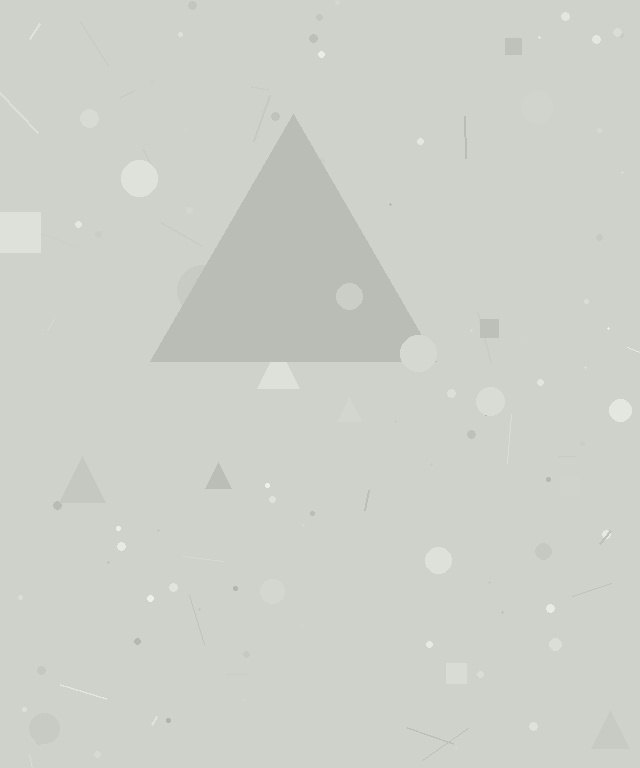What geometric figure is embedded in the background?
A triangle is embedded in the background.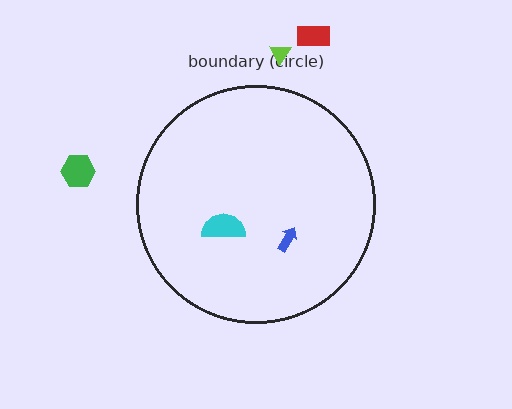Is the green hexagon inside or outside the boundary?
Outside.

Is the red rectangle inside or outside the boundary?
Outside.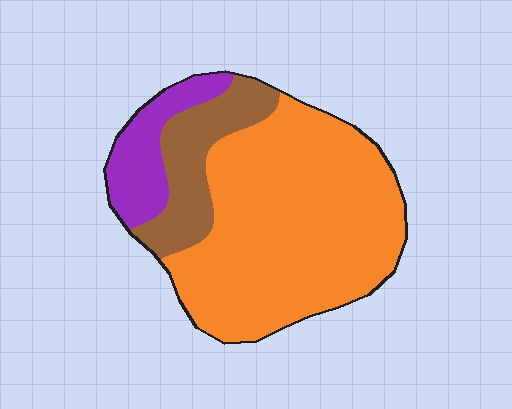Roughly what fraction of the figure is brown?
Brown takes up about one sixth (1/6) of the figure.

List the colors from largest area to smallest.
From largest to smallest: orange, brown, purple.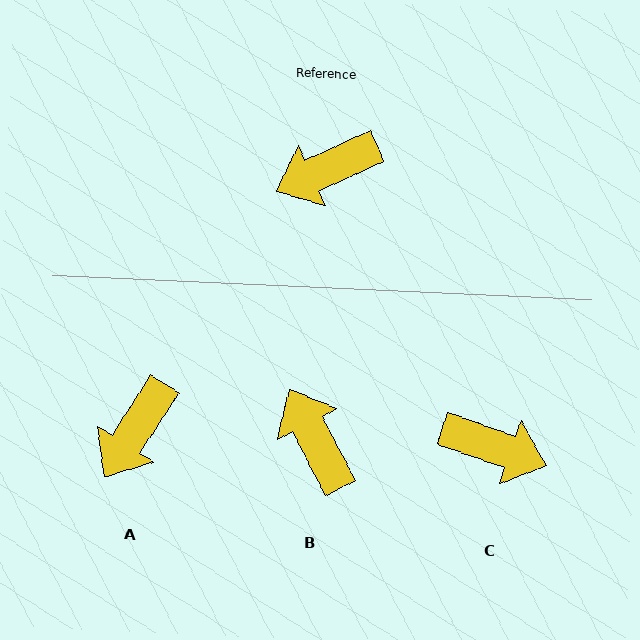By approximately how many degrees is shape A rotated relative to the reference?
Approximately 33 degrees counter-clockwise.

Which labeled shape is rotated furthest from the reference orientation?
C, about 136 degrees away.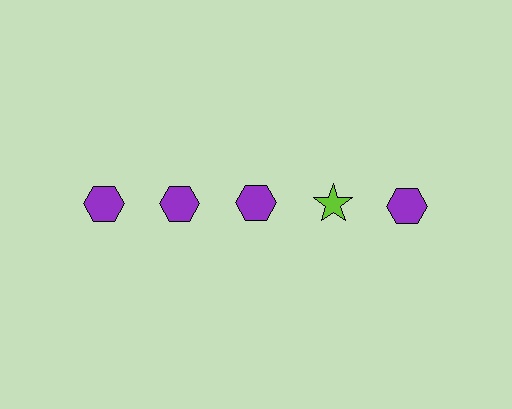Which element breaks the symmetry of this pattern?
The lime star in the top row, second from right column breaks the symmetry. All other shapes are purple hexagons.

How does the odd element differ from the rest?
It differs in both color (lime instead of purple) and shape (star instead of hexagon).